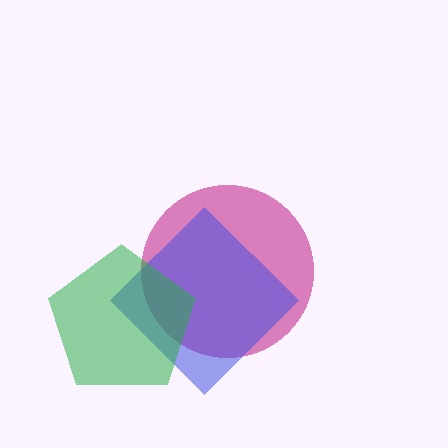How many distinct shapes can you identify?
There are 3 distinct shapes: a magenta circle, a blue diamond, a green pentagon.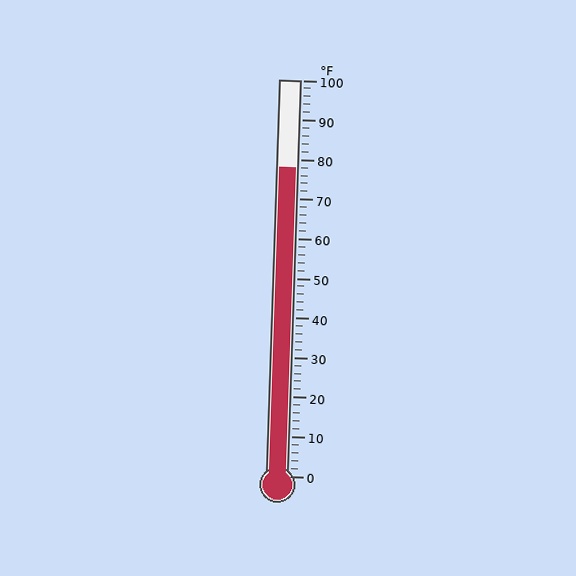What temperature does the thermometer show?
The thermometer shows approximately 78°F.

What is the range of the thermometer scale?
The thermometer scale ranges from 0°F to 100°F.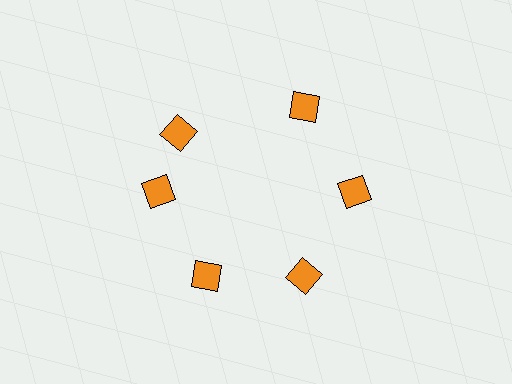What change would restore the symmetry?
The symmetry would be restored by rotating it back into even spacing with its neighbors so that all 6 diamonds sit at equal angles and equal distance from the center.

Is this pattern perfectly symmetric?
No. The 6 orange diamonds are arranged in a ring, but one element near the 11 o'clock position is rotated out of alignment along the ring, breaking the 6-fold rotational symmetry.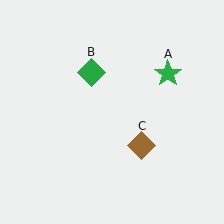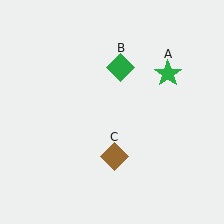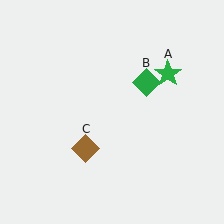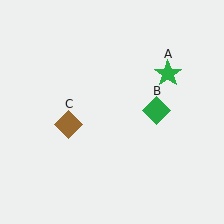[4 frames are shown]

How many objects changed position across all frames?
2 objects changed position: green diamond (object B), brown diamond (object C).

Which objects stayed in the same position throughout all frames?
Green star (object A) remained stationary.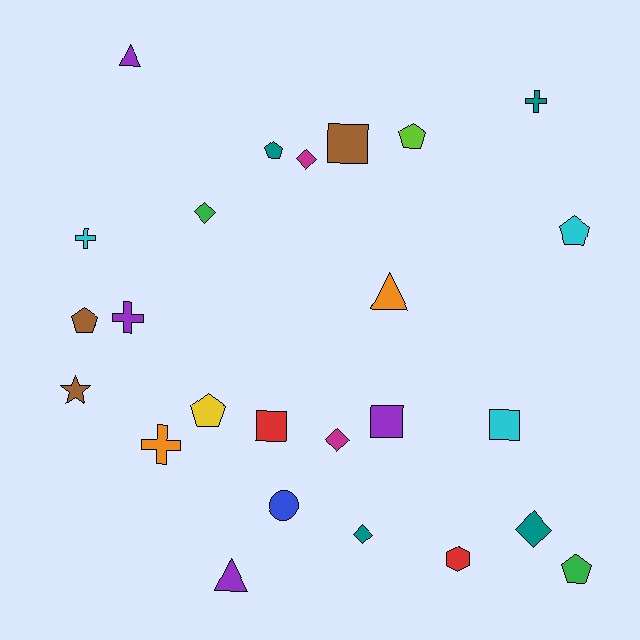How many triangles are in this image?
There are 3 triangles.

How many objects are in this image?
There are 25 objects.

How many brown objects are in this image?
There are 3 brown objects.